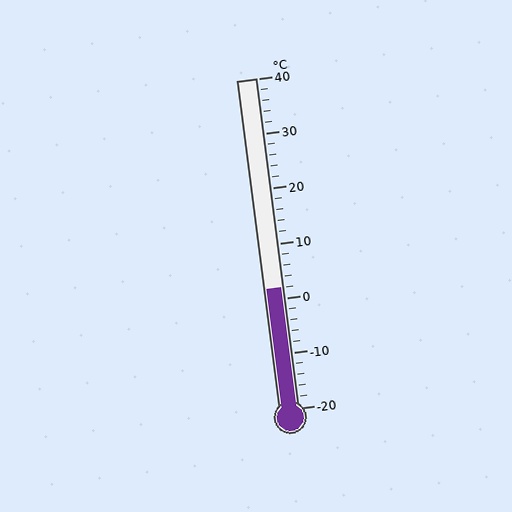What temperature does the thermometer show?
The thermometer shows approximately 2°C.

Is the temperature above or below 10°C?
The temperature is below 10°C.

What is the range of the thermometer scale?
The thermometer scale ranges from -20°C to 40°C.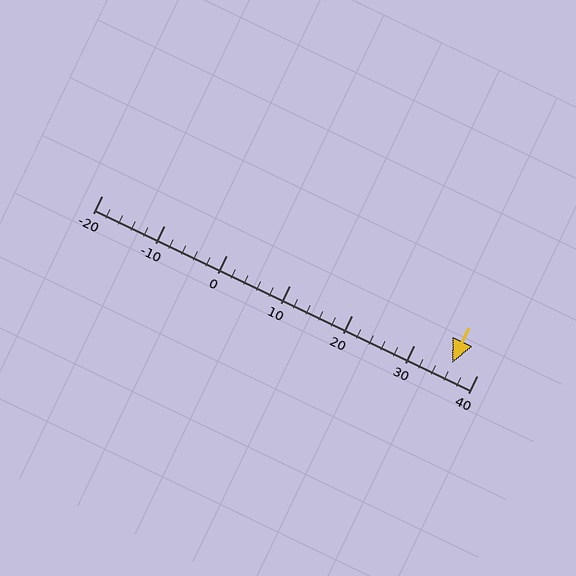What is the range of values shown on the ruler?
The ruler shows values from -20 to 40.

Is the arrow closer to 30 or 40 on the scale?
The arrow is closer to 40.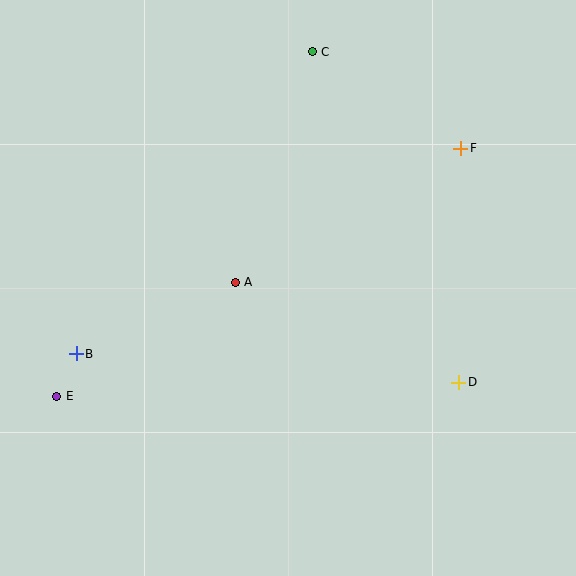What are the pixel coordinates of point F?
Point F is at (461, 148).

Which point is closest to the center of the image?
Point A at (235, 282) is closest to the center.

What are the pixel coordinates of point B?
Point B is at (76, 354).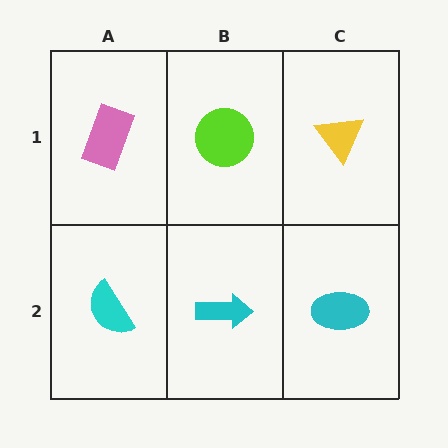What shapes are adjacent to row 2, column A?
A pink rectangle (row 1, column A), a cyan arrow (row 2, column B).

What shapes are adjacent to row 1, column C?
A cyan ellipse (row 2, column C), a lime circle (row 1, column B).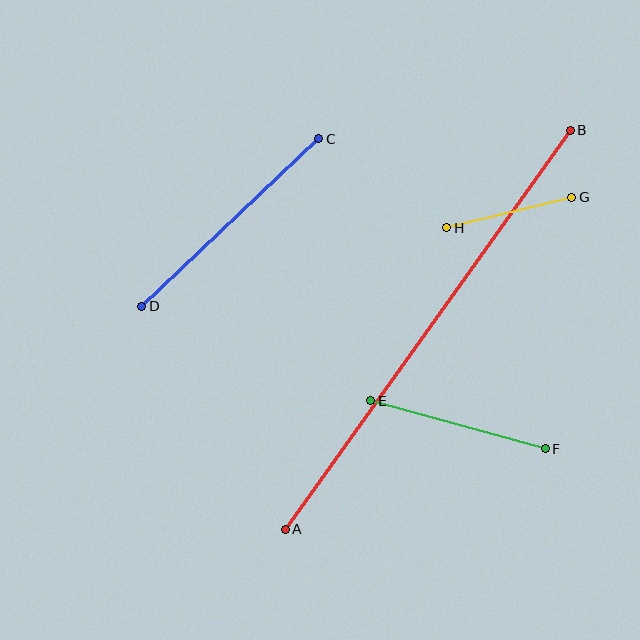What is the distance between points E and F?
The distance is approximately 181 pixels.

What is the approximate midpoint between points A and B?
The midpoint is at approximately (428, 330) pixels.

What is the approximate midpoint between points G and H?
The midpoint is at approximately (509, 213) pixels.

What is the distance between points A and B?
The distance is approximately 490 pixels.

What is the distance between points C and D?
The distance is approximately 244 pixels.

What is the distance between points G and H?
The distance is approximately 129 pixels.